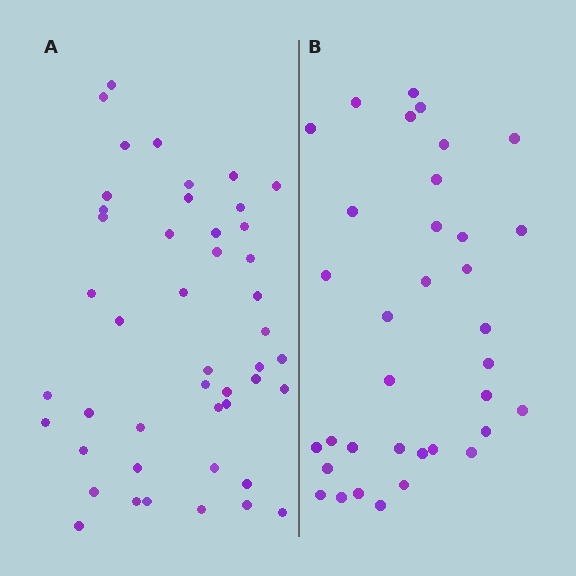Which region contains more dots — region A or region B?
Region A (the left region) has more dots.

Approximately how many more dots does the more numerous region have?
Region A has roughly 12 or so more dots than region B.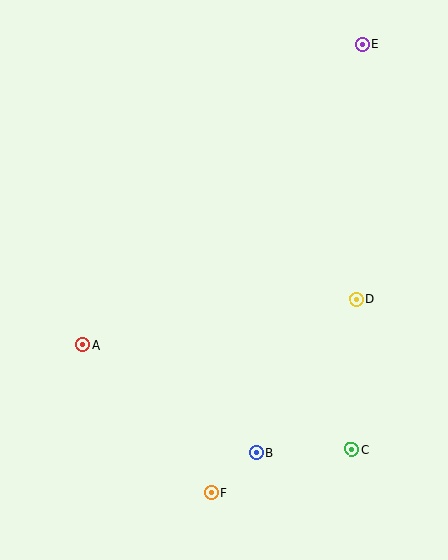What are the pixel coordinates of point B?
Point B is at (257, 453).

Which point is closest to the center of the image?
Point D at (356, 299) is closest to the center.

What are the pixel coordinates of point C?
Point C is at (352, 449).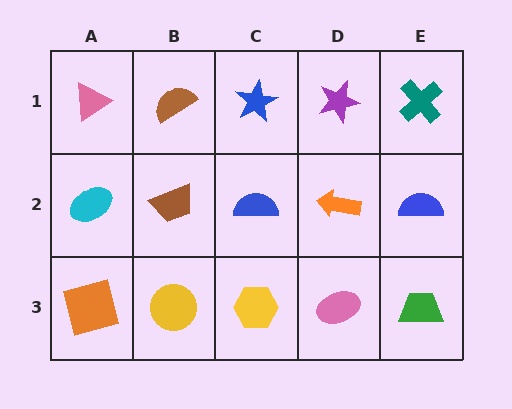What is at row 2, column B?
A brown trapezoid.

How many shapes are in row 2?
5 shapes.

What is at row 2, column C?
A blue semicircle.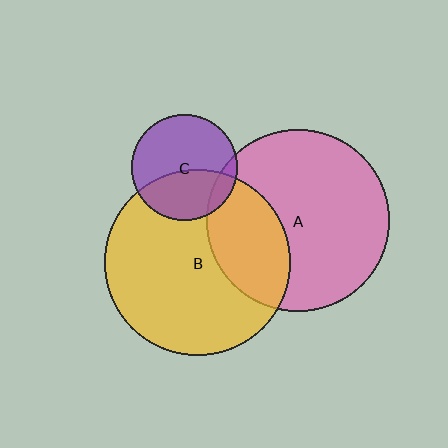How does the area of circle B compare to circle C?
Approximately 3.1 times.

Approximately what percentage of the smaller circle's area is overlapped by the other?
Approximately 40%.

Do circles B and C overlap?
Yes.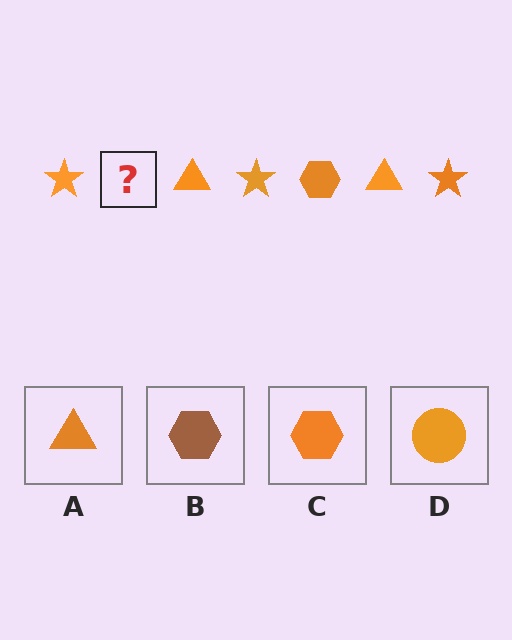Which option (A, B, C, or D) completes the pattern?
C.